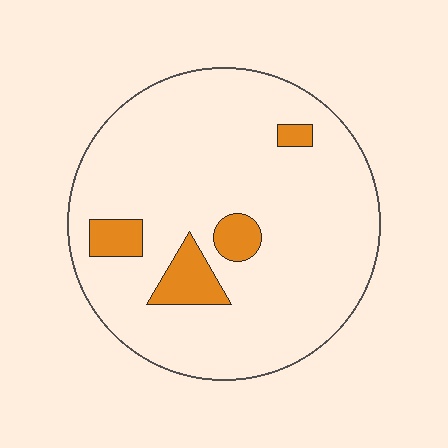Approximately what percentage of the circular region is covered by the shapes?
Approximately 10%.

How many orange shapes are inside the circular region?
4.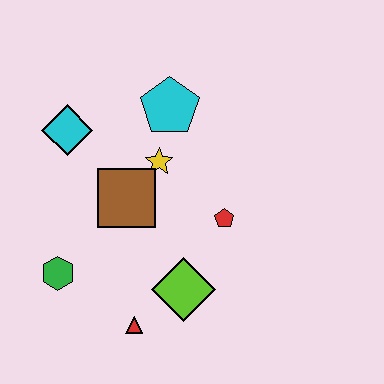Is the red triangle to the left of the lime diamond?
Yes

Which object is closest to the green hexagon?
The red triangle is closest to the green hexagon.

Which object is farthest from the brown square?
The red triangle is farthest from the brown square.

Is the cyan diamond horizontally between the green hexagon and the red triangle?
Yes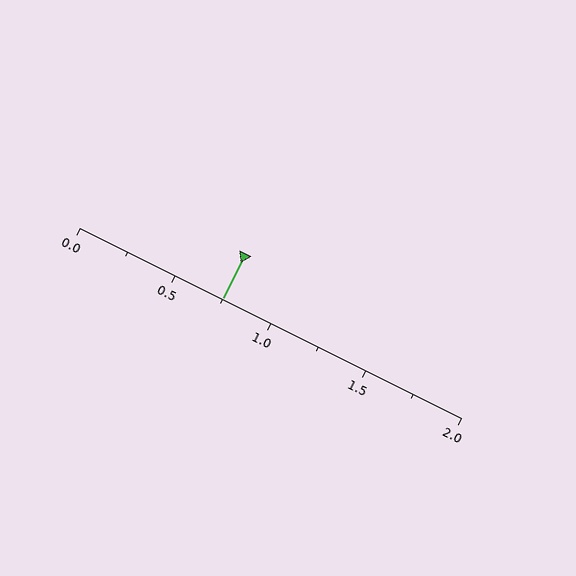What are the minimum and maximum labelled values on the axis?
The axis runs from 0.0 to 2.0.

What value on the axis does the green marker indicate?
The marker indicates approximately 0.75.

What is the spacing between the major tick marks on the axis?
The major ticks are spaced 0.5 apart.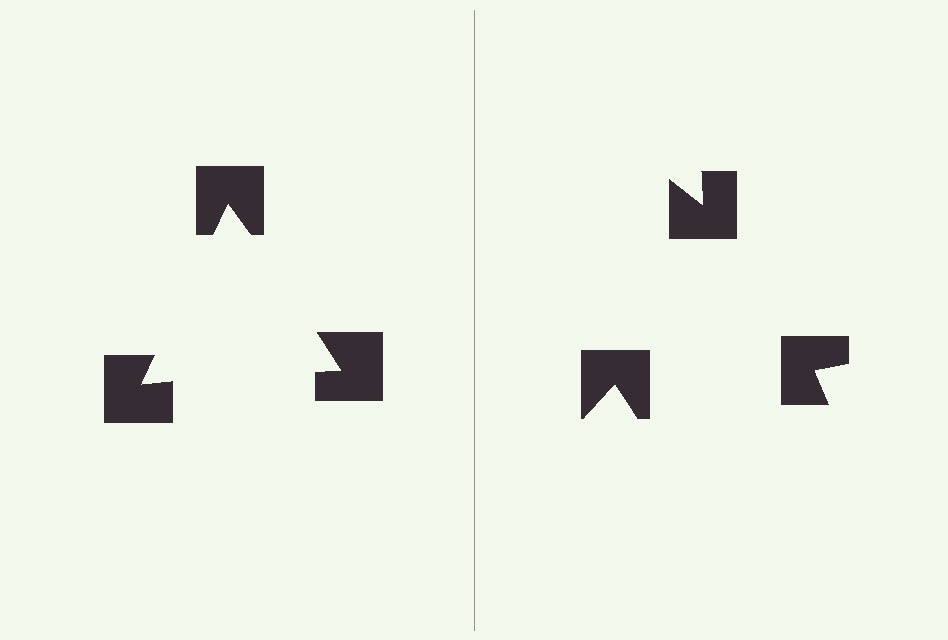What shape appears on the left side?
An illusory triangle.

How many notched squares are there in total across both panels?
6 — 3 on each side.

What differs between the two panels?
The notched squares are positioned identically on both sides; only the wedge orientations differ. On the left they align to a triangle; on the right they are misaligned.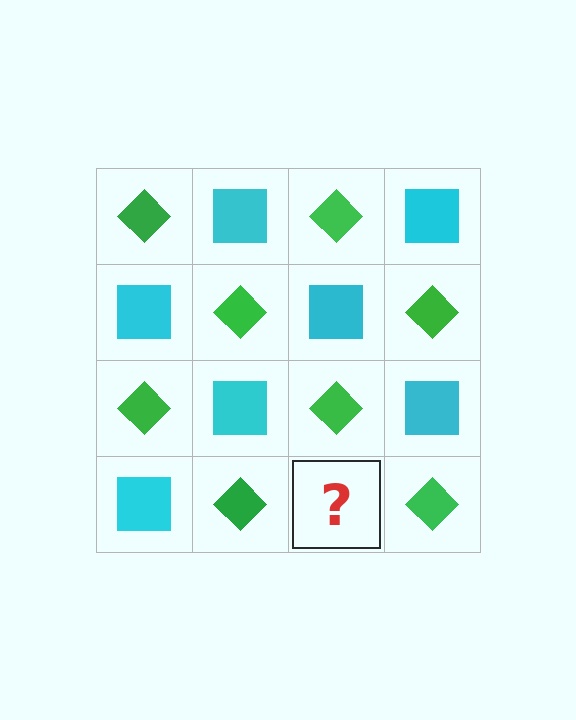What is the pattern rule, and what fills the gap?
The rule is that it alternates green diamond and cyan square in a checkerboard pattern. The gap should be filled with a cyan square.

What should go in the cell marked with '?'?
The missing cell should contain a cyan square.